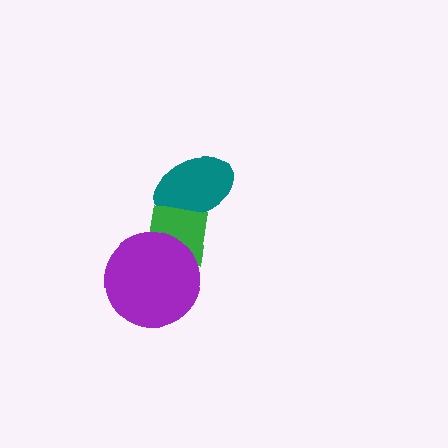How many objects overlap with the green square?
2 objects overlap with the green square.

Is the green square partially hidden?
Yes, it is partially covered by another shape.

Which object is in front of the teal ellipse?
The green square is in front of the teal ellipse.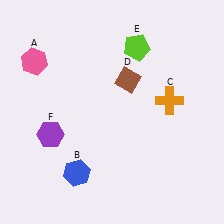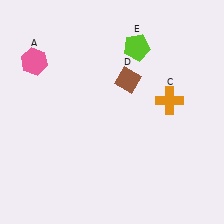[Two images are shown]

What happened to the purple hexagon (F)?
The purple hexagon (F) was removed in Image 2. It was in the bottom-left area of Image 1.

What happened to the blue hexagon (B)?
The blue hexagon (B) was removed in Image 2. It was in the bottom-left area of Image 1.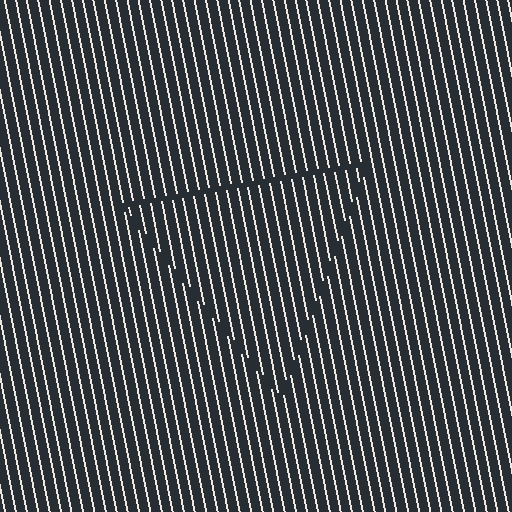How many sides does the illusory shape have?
3 sides — the line-ends trace a triangle.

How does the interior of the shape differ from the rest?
The interior of the shape contains the same grating, shifted by half a period — the contour is defined by the phase discontinuity where line-ends from the inner and outer gratings abut.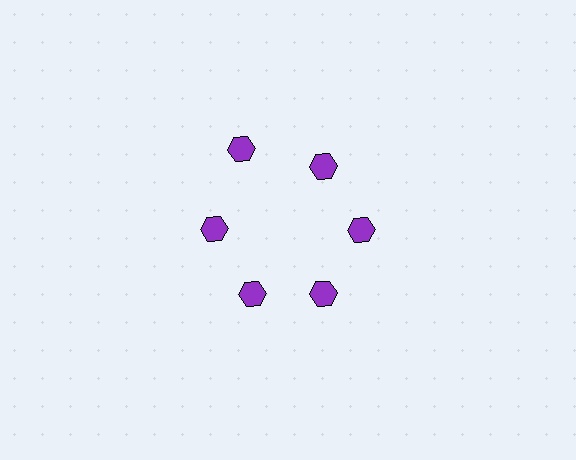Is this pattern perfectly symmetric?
No. The 6 purple hexagons are arranged in a ring, but one element near the 11 o'clock position is pushed outward from the center, breaking the 6-fold rotational symmetry.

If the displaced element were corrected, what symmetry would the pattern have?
It would have 6-fold rotational symmetry — the pattern would map onto itself every 60 degrees.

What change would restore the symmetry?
The symmetry would be restored by moving it inward, back onto the ring so that all 6 hexagons sit at equal angles and equal distance from the center.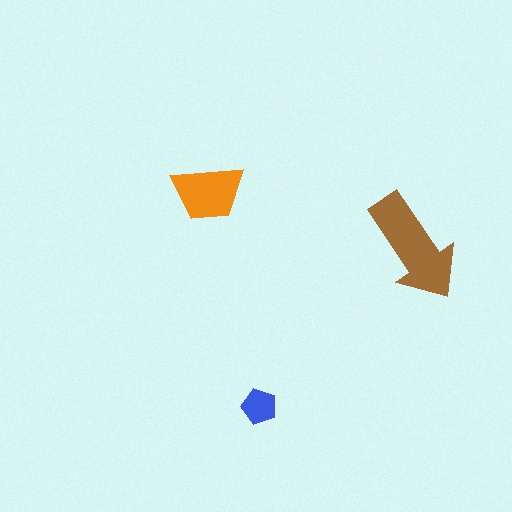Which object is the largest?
The brown arrow.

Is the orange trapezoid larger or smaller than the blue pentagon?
Larger.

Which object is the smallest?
The blue pentagon.